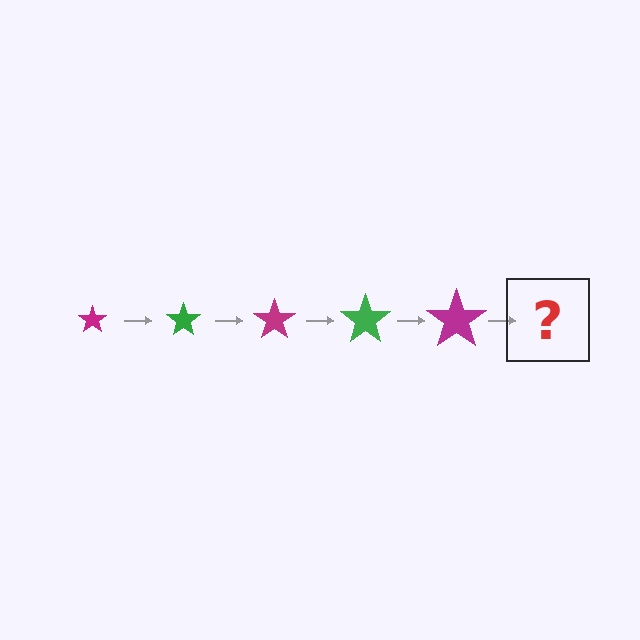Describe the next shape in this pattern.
It should be a green star, larger than the previous one.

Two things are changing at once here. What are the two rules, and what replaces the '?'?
The two rules are that the star grows larger each step and the color cycles through magenta and green. The '?' should be a green star, larger than the previous one.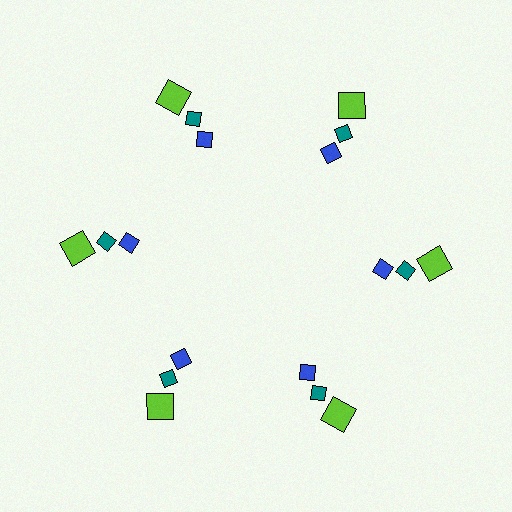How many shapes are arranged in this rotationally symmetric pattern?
There are 18 shapes, arranged in 6 groups of 3.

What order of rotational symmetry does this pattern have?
This pattern has 6-fold rotational symmetry.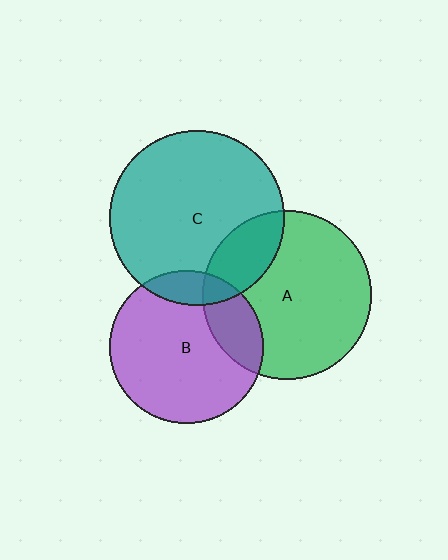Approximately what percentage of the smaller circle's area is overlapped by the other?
Approximately 20%.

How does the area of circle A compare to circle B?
Approximately 1.2 times.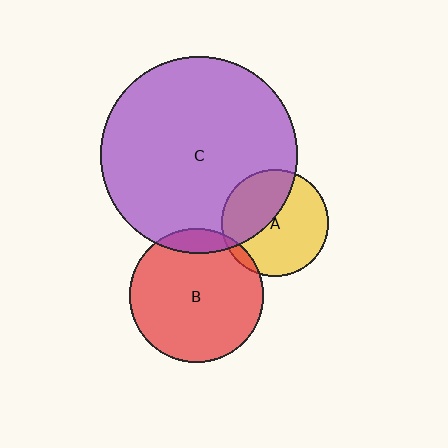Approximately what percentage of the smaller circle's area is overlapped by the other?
Approximately 10%.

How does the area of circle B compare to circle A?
Approximately 1.6 times.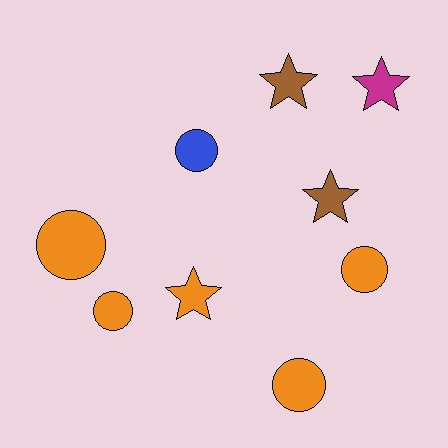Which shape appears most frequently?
Circle, with 5 objects.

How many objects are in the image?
There are 9 objects.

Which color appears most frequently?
Orange, with 5 objects.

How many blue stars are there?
There are no blue stars.